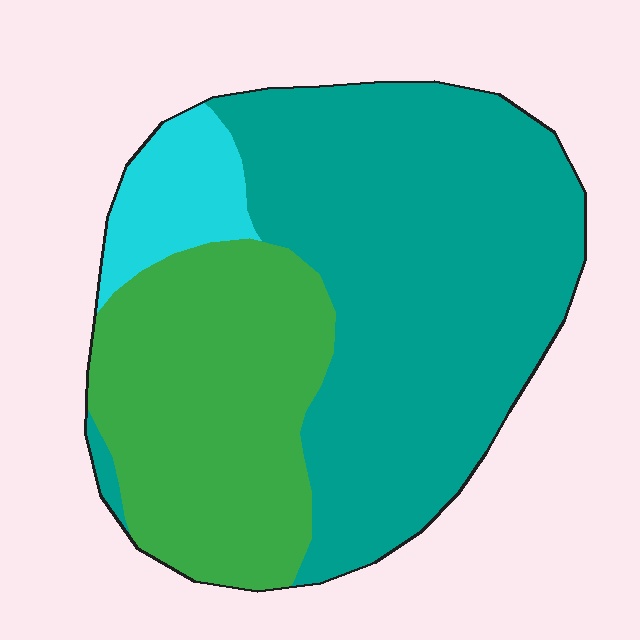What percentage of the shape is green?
Green takes up between a third and a half of the shape.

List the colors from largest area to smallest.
From largest to smallest: teal, green, cyan.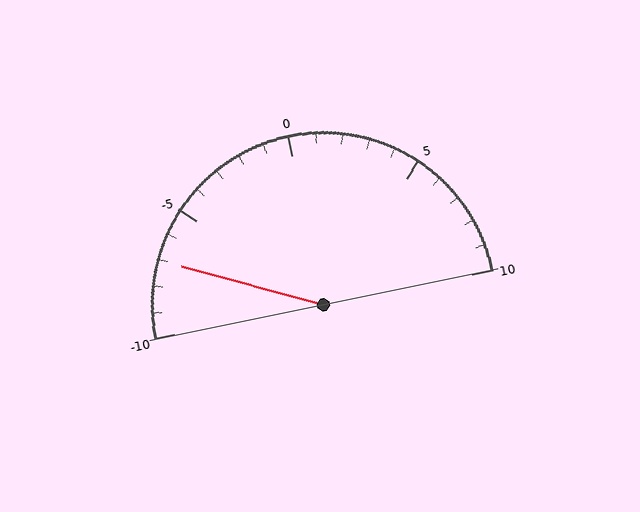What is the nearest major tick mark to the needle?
The nearest major tick mark is -5.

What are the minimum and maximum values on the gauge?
The gauge ranges from -10 to 10.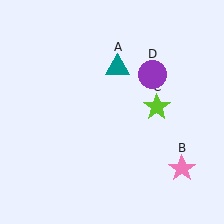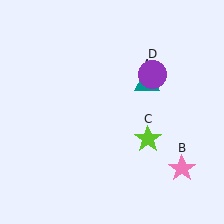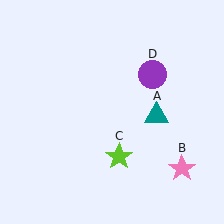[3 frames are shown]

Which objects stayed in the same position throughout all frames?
Pink star (object B) and purple circle (object D) remained stationary.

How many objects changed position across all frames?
2 objects changed position: teal triangle (object A), lime star (object C).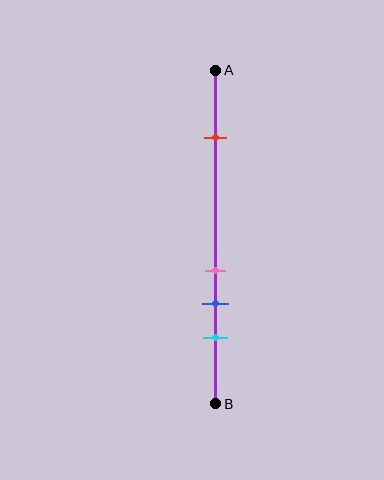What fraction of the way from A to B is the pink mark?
The pink mark is approximately 60% (0.6) of the way from A to B.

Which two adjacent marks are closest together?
The pink and blue marks are the closest adjacent pair.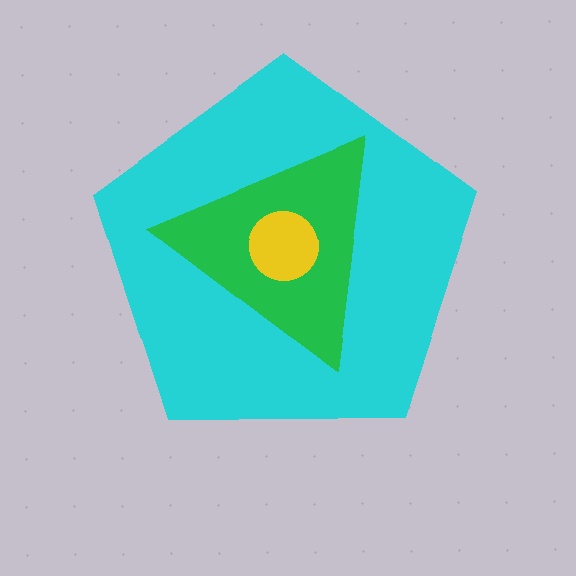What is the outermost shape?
The cyan pentagon.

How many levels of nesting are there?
3.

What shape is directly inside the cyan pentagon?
The green triangle.